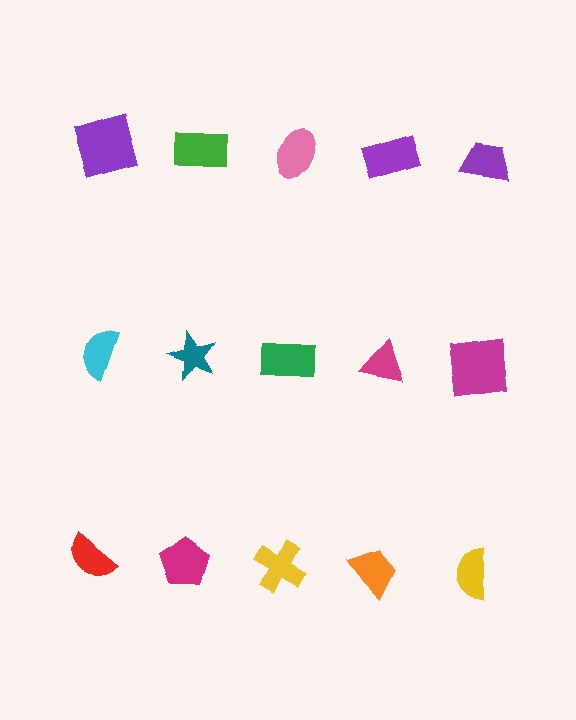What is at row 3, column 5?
A yellow semicircle.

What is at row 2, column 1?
A cyan semicircle.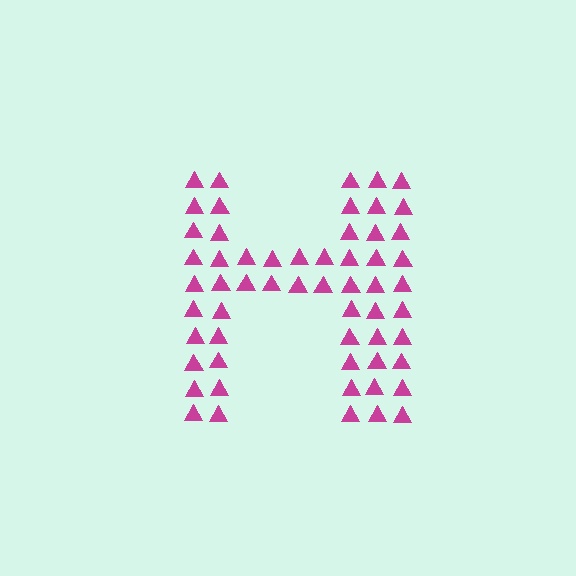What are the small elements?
The small elements are triangles.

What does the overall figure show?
The overall figure shows the letter H.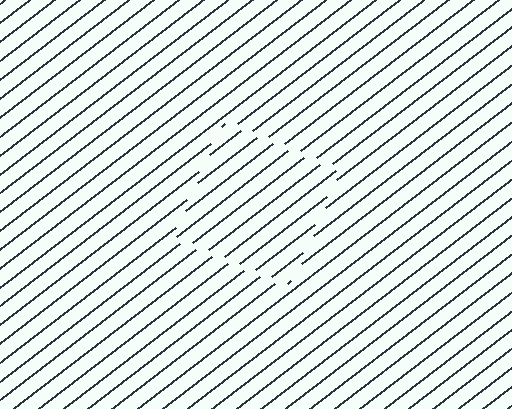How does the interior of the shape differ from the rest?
The interior of the shape contains the same grating, shifted by half a period — the contour is defined by the phase discontinuity where line-ends from the inner and outer gratings abut.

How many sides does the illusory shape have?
4 sides — the line-ends trace a square.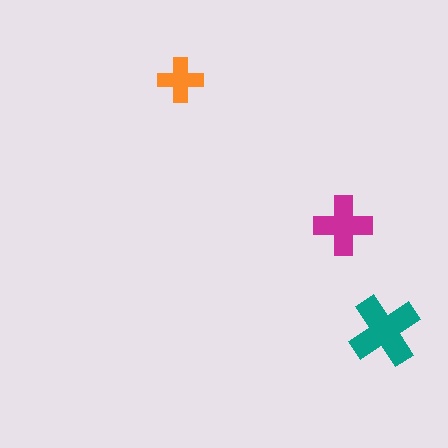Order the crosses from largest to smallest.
the teal one, the magenta one, the orange one.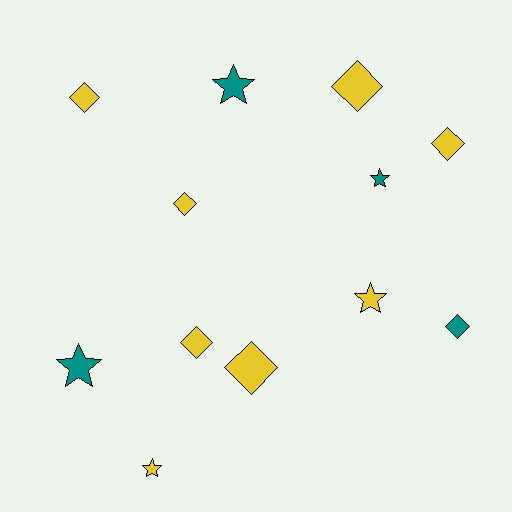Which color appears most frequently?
Yellow, with 8 objects.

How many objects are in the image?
There are 12 objects.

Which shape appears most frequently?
Diamond, with 7 objects.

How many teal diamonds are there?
There is 1 teal diamond.